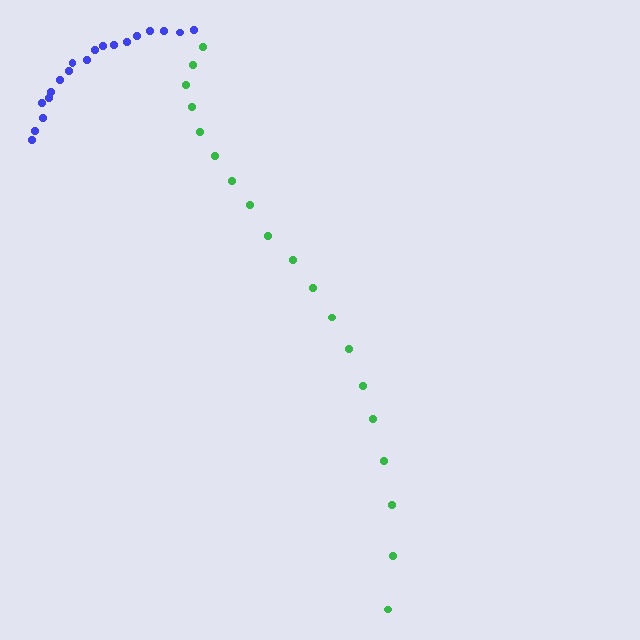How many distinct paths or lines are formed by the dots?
There are 2 distinct paths.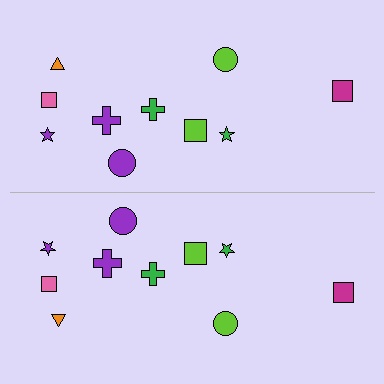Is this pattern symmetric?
Yes, this pattern has bilateral (reflection) symmetry.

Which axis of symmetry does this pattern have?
The pattern has a horizontal axis of symmetry running through the center of the image.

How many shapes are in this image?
There are 20 shapes in this image.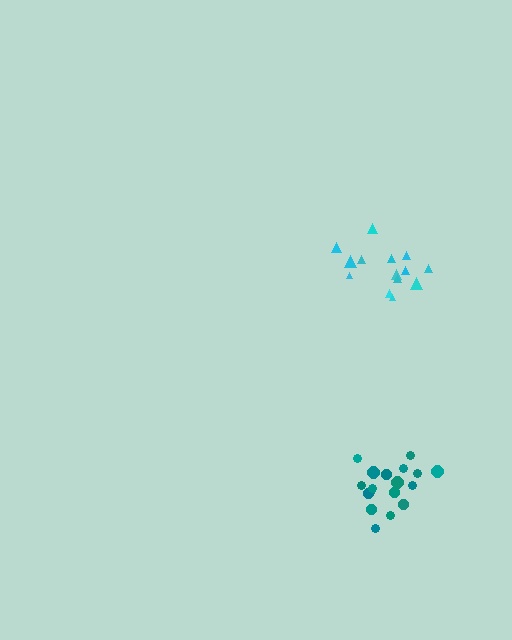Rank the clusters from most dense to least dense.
teal, cyan.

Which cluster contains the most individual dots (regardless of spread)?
Teal (18).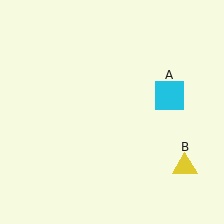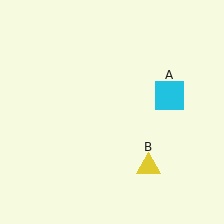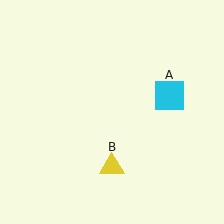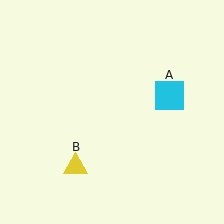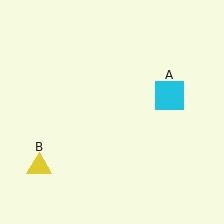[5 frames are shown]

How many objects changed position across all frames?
1 object changed position: yellow triangle (object B).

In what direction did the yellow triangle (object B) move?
The yellow triangle (object B) moved left.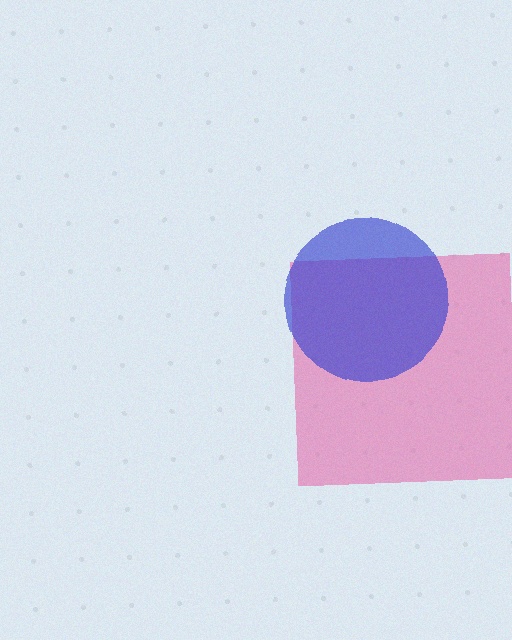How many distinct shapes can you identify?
There are 2 distinct shapes: a pink square, a blue circle.